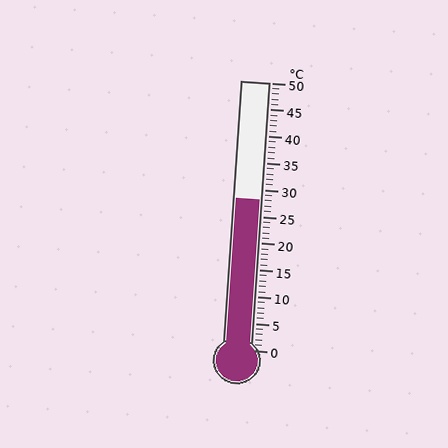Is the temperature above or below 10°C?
The temperature is above 10°C.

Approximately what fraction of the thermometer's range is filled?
The thermometer is filled to approximately 55% of its range.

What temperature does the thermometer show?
The thermometer shows approximately 28°C.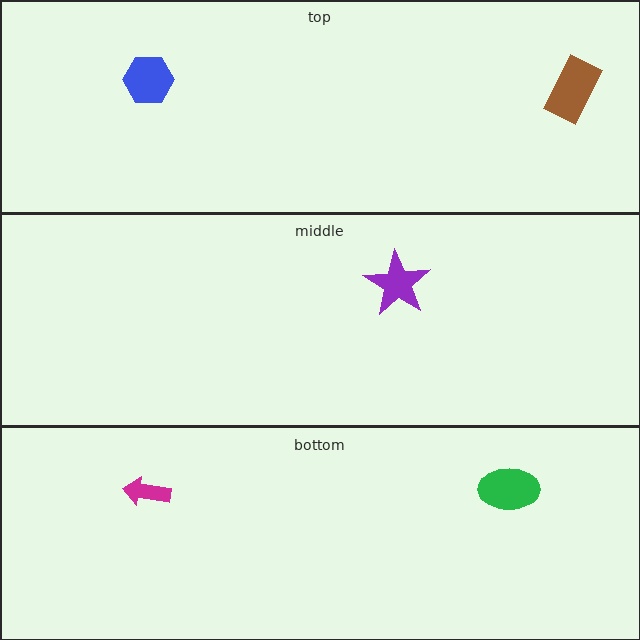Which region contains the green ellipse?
The bottom region.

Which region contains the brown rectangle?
The top region.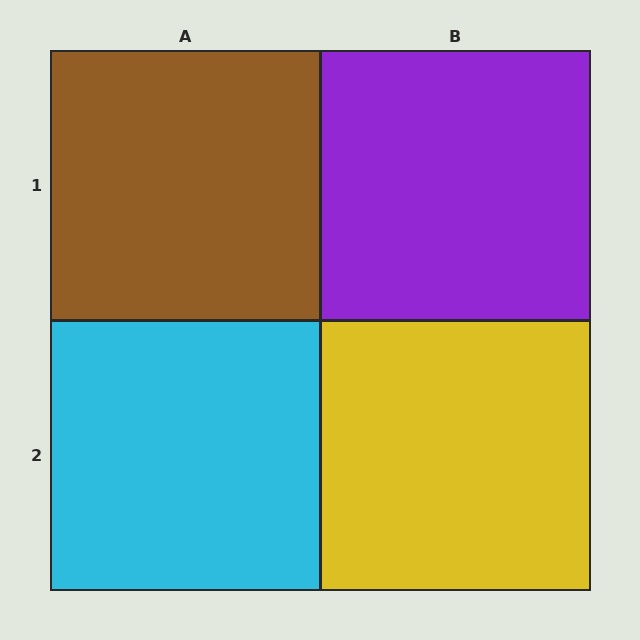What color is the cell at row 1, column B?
Purple.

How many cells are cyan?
1 cell is cyan.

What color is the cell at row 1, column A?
Brown.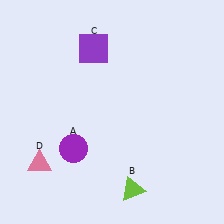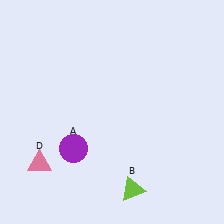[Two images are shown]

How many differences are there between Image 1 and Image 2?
There is 1 difference between the two images.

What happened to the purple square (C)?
The purple square (C) was removed in Image 2. It was in the top-left area of Image 1.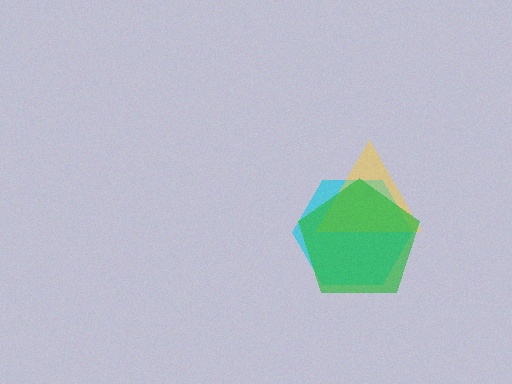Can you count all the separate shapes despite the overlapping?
Yes, there are 3 separate shapes.